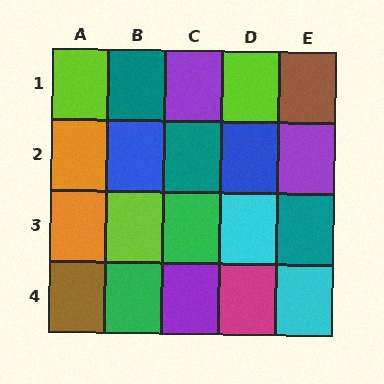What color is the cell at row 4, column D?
Magenta.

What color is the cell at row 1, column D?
Lime.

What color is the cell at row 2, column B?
Blue.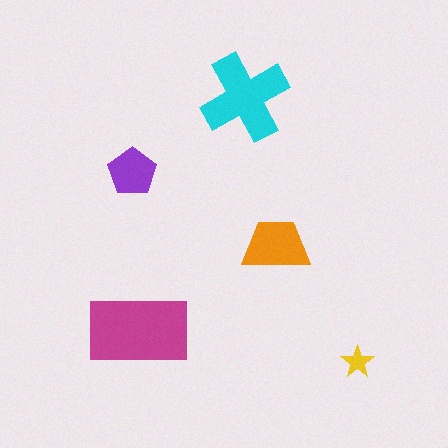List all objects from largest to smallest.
The magenta rectangle, the cyan cross, the orange trapezoid, the purple pentagon, the yellow star.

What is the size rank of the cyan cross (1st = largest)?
2nd.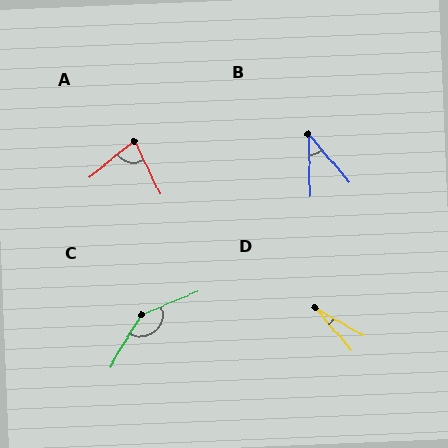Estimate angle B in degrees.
Approximately 39 degrees.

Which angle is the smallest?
D, at approximately 20 degrees.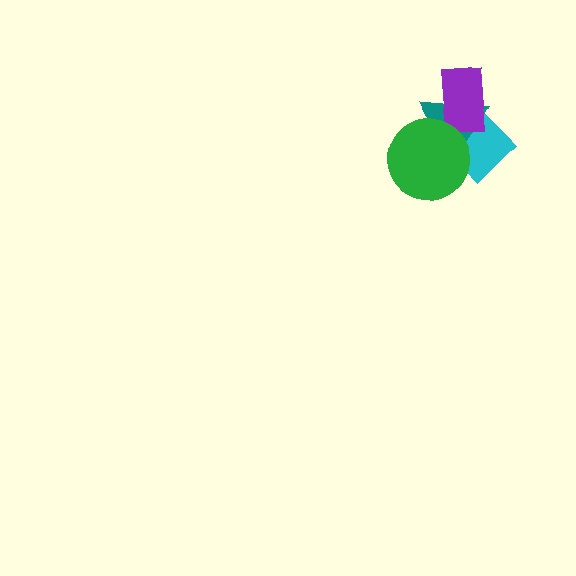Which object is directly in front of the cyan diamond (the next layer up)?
The teal triangle is directly in front of the cyan diamond.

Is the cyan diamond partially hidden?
Yes, it is partially covered by another shape.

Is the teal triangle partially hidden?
Yes, it is partially covered by another shape.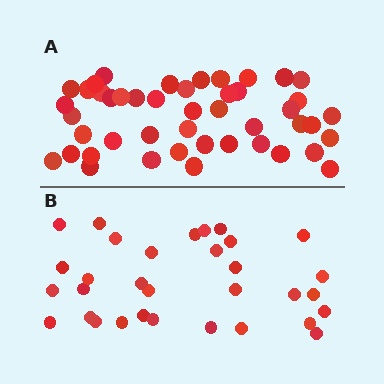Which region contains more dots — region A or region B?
Region A (the top region) has more dots.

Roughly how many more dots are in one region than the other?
Region A has approximately 15 more dots than region B.